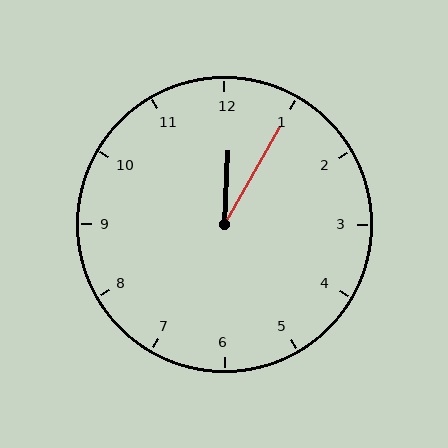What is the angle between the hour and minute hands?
Approximately 28 degrees.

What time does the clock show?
12:05.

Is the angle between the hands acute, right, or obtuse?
It is acute.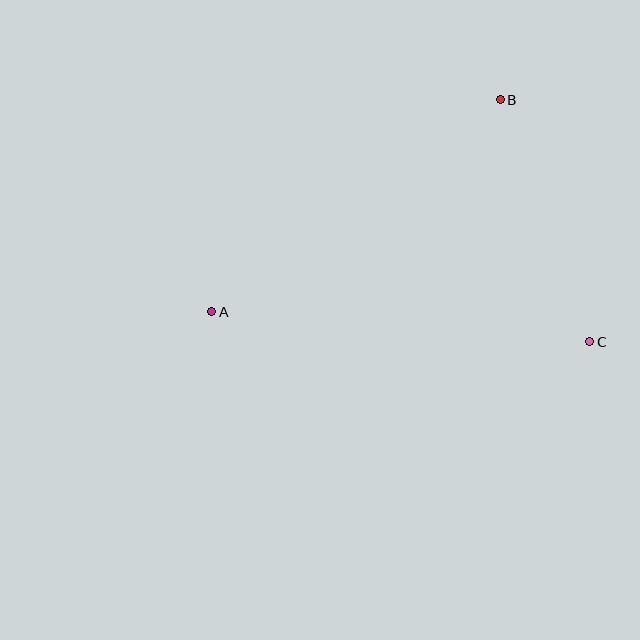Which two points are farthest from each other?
Points A and C are farthest from each other.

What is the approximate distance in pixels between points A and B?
The distance between A and B is approximately 358 pixels.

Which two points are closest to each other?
Points B and C are closest to each other.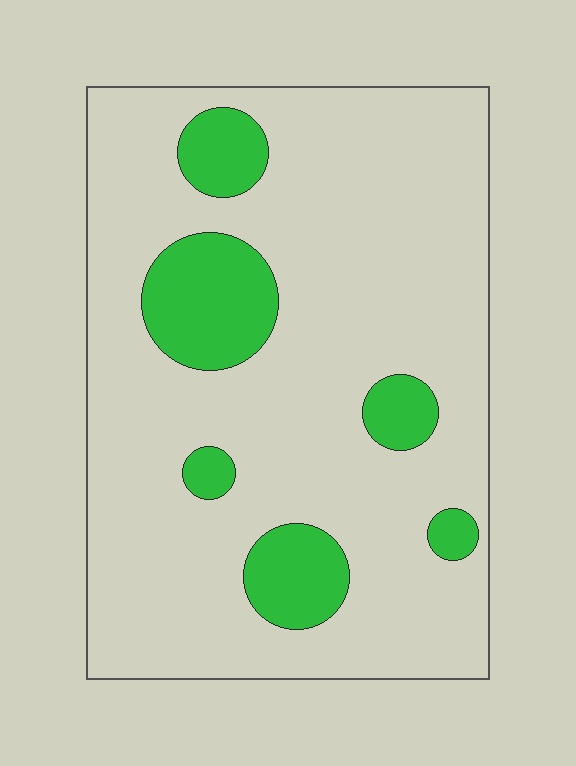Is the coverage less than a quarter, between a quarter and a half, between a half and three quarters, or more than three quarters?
Less than a quarter.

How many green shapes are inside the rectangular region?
6.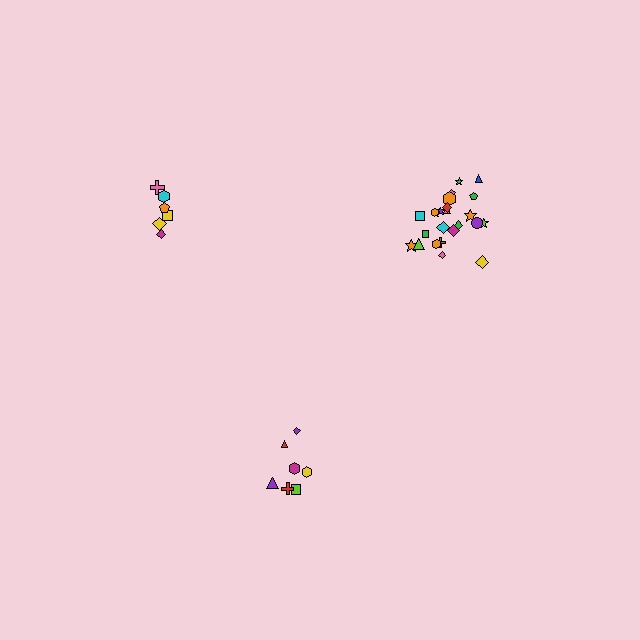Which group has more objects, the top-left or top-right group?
The top-right group.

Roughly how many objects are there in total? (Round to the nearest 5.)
Roughly 40 objects in total.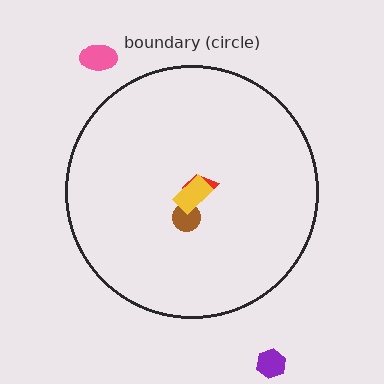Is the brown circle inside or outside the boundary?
Inside.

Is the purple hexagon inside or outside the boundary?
Outside.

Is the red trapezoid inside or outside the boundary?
Inside.